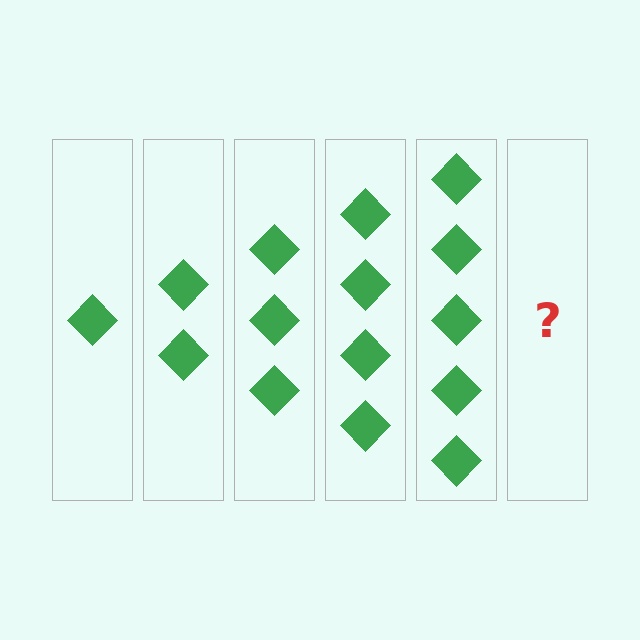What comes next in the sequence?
The next element should be 6 diamonds.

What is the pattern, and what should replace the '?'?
The pattern is that each step adds one more diamond. The '?' should be 6 diamonds.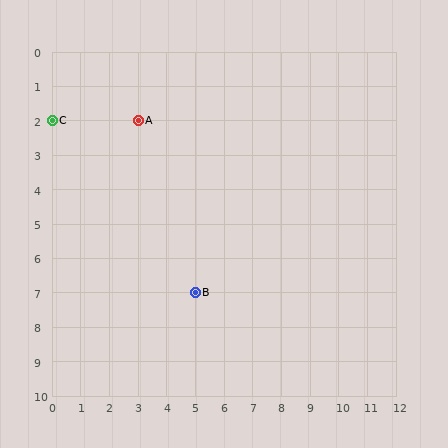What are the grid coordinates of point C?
Point C is at grid coordinates (0, 2).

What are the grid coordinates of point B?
Point B is at grid coordinates (5, 7).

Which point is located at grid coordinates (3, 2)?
Point A is at (3, 2).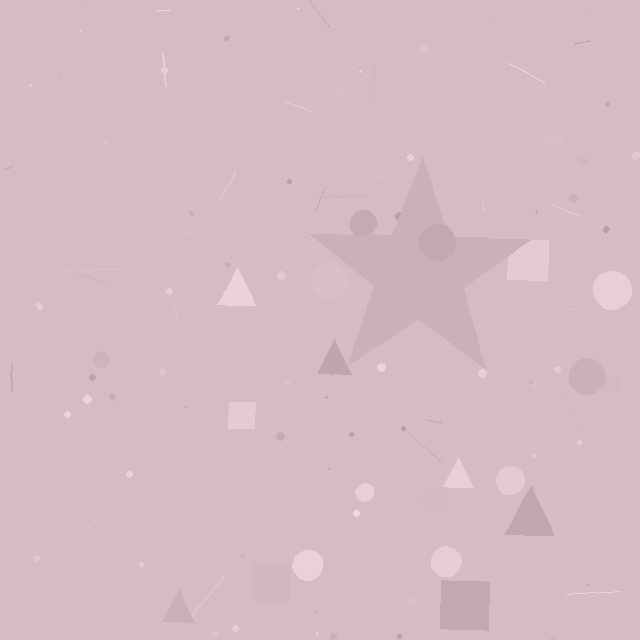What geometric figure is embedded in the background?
A star is embedded in the background.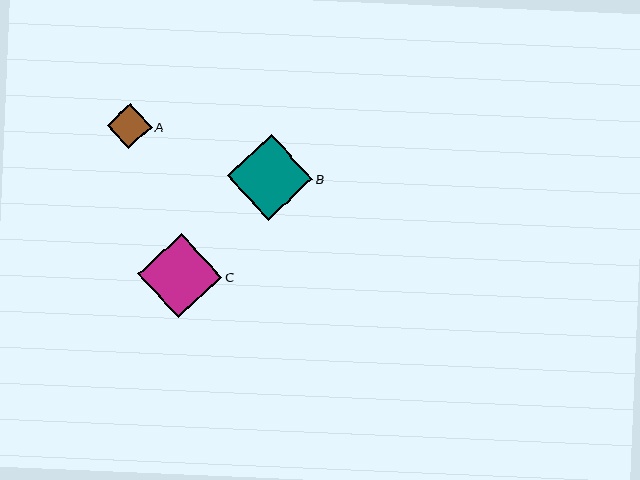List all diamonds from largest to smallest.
From largest to smallest: B, C, A.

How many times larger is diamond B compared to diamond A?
Diamond B is approximately 1.9 times the size of diamond A.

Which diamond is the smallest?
Diamond A is the smallest with a size of approximately 45 pixels.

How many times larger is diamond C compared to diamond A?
Diamond C is approximately 1.9 times the size of diamond A.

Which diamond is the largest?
Diamond B is the largest with a size of approximately 85 pixels.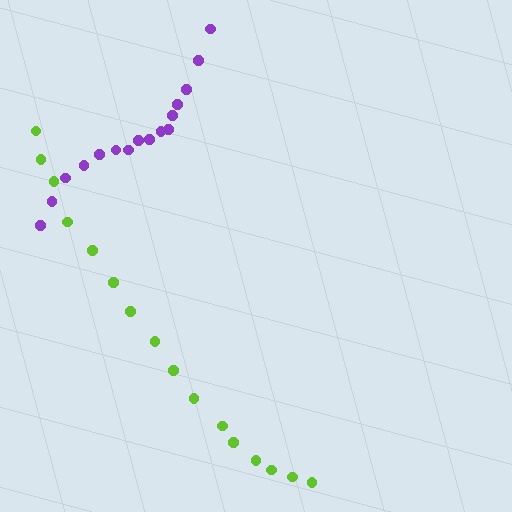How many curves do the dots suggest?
There are 2 distinct paths.